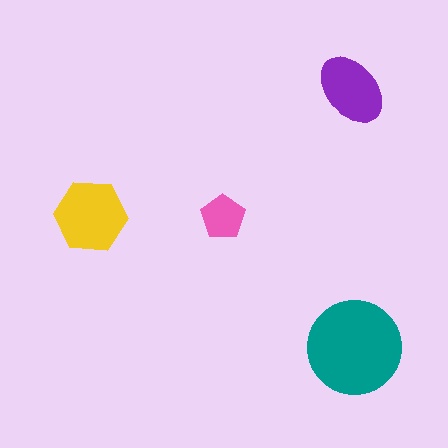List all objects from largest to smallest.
The teal circle, the yellow hexagon, the purple ellipse, the pink pentagon.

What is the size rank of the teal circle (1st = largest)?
1st.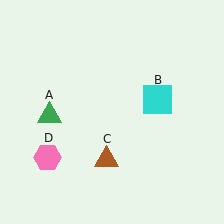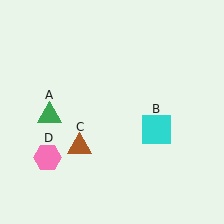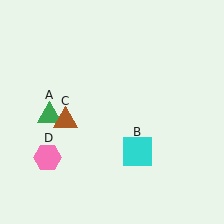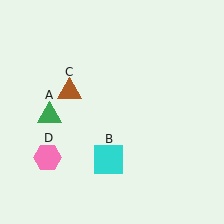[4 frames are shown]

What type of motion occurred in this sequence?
The cyan square (object B), brown triangle (object C) rotated clockwise around the center of the scene.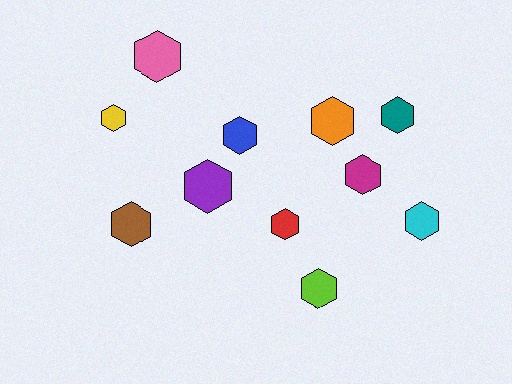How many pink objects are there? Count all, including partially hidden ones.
There is 1 pink object.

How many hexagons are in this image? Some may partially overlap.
There are 11 hexagons.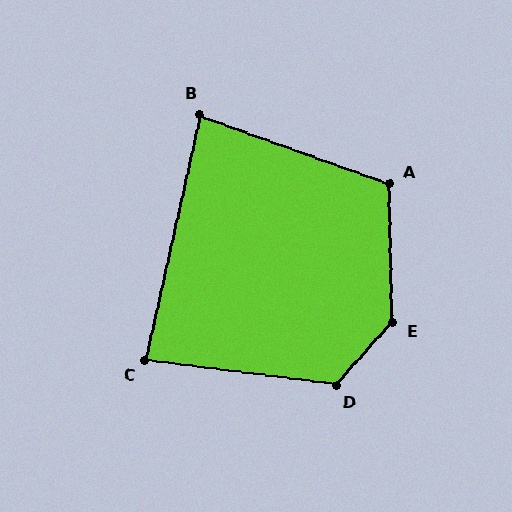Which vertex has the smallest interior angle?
B, at approximately 83 degrees.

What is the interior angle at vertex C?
Approximately 85 degrees (acute).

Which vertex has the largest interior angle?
E, at approximately 137 degrees.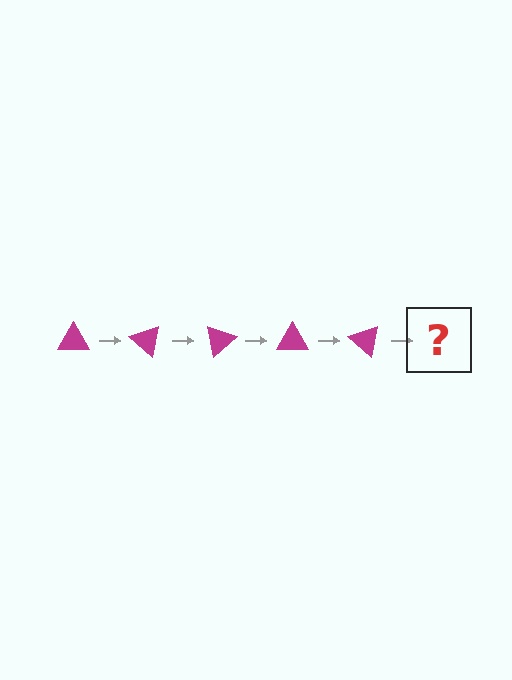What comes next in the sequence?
The next element should be a magenta triangle rotated 200 degrees.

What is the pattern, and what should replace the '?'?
The pattern is that the triangle rotates 40 degrees each step. The '?' should be a magenta triangle rotated 200 degrees.